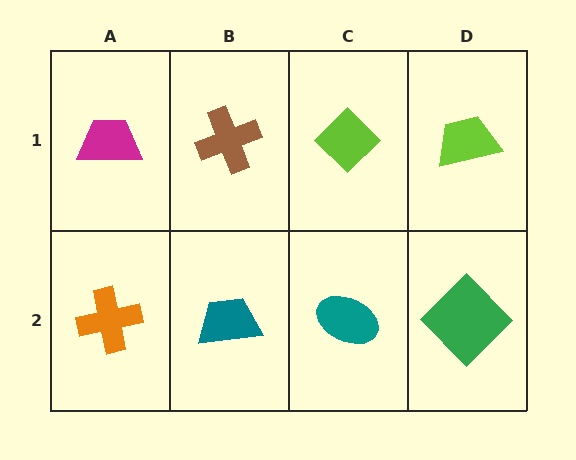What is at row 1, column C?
A lime diamond.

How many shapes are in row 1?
4 shapes.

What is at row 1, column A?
A magenta trapezoid.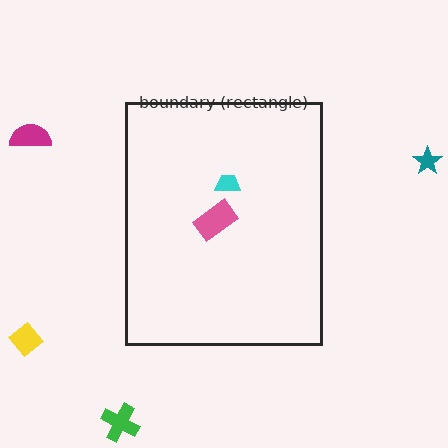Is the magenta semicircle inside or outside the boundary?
Outside.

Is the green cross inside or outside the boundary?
Outside.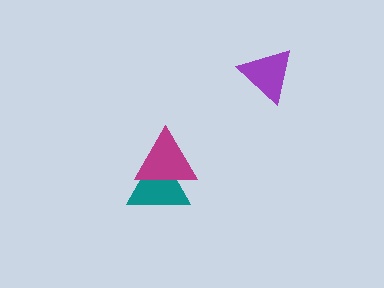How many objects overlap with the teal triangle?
1 object overlaps with the teal triangle.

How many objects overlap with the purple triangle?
0 objects overlap with the purple triangle.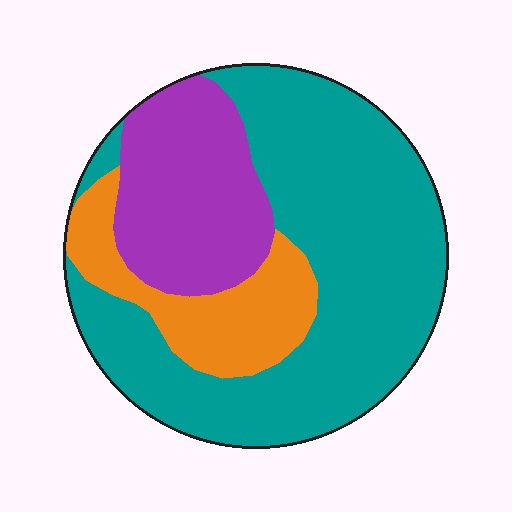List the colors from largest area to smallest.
From largest to smallest: teal, purple, orange.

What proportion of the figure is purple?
Purple covers roughly 25% of the figure.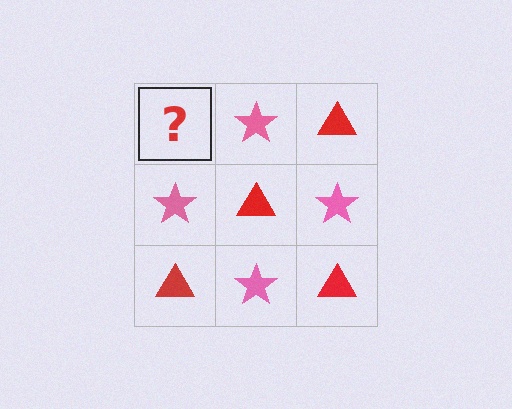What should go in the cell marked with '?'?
The missing cell should contain a red triangle.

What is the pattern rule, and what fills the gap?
The rule is that it alternates red triangle and pink star in a checkerboard pattern. The gap should be filled with a red triangle.